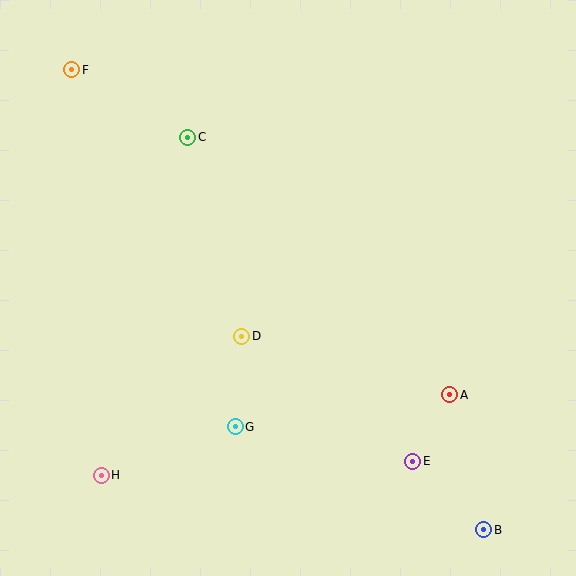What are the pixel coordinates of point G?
Point G is at (235, 427).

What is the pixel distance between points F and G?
The distance between F and G is 393 pixels.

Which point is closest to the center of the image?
Point D at (242, 336) is closest to the center.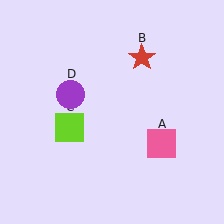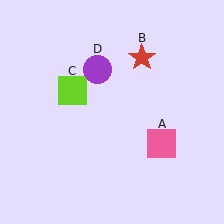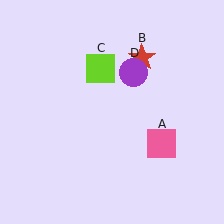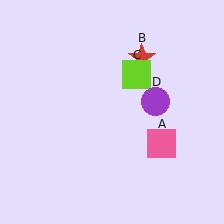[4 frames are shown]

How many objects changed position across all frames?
2 objects changed position: lime square (object C), purple circle (object D).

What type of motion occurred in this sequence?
The lime square (object C), purple circle (object D) rotated clockwise around the center of the scene.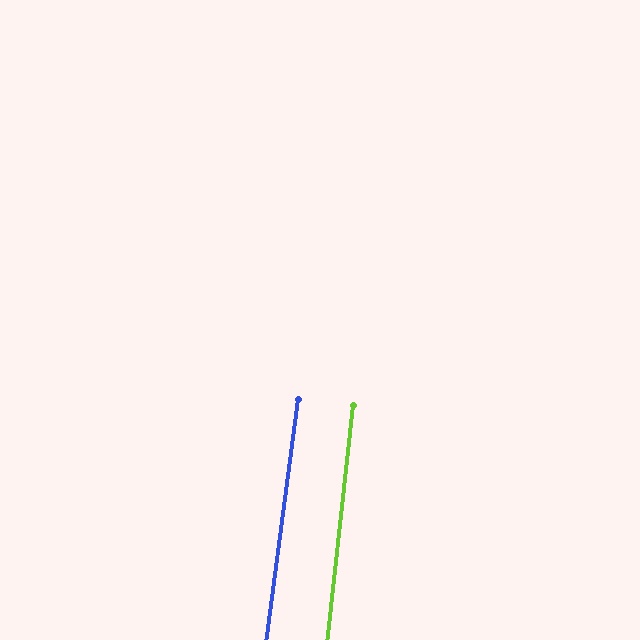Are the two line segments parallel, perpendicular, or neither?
Parallel — their directions differ by only 1.2°.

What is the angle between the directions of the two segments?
Approximately 1 degree.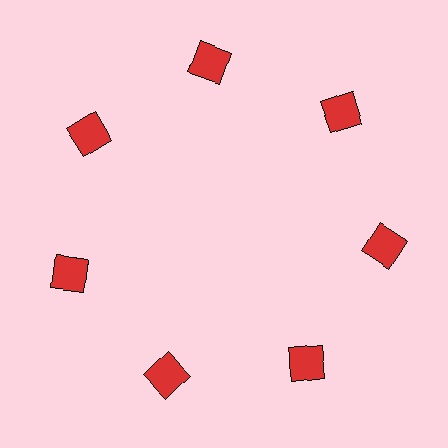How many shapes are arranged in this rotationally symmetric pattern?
There are 7 shapes, arranged in 7 groups of 1.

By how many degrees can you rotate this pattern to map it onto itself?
The pattern maps onto itself every 51 degrees of rotation.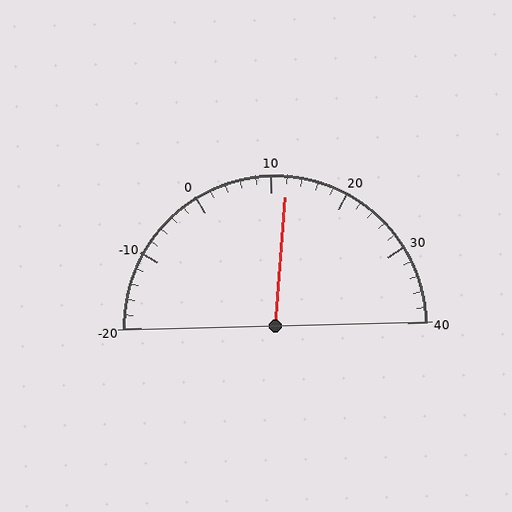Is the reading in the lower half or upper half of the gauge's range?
The reading is in the upper half of the range (-20 to 40).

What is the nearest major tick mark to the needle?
The nearest major tick mark is 10.